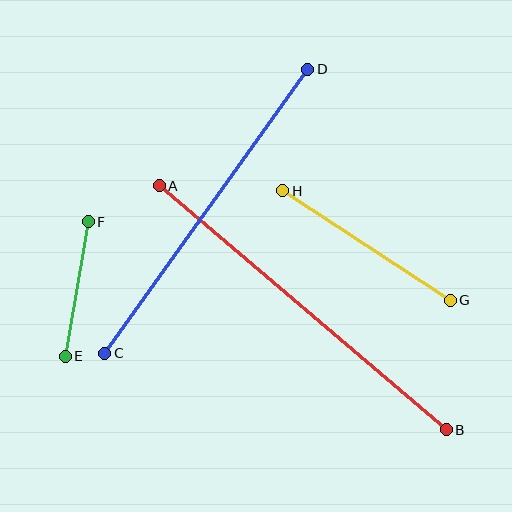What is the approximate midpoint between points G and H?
The midpoint is at approximately (367, 246) pixels.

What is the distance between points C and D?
The distance is approximately 350 pixels.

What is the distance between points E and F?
The distance is approximately 137 pixels.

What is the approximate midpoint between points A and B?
The midpoint is at approximately (303, 308) pixels.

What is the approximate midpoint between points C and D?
The midpoint is at approximately (206, 211) pixels.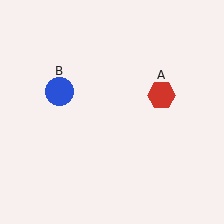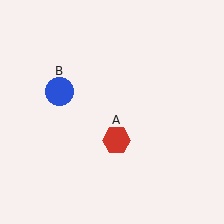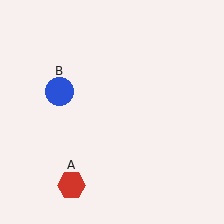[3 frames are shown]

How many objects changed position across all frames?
1 object changed position: red hexagon (object A).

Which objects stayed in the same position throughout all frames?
Blue circle (object B) remained stationary.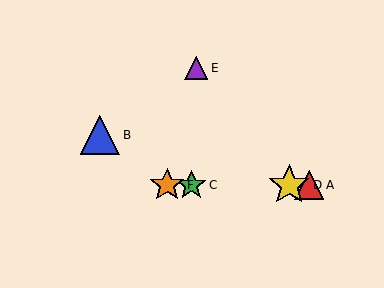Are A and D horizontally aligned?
Yes, both are at y≈185.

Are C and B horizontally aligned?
No, C is at y≈185 and B is at y≈135.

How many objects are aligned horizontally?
4 objects (A, C, D, F) are aligned horizontally.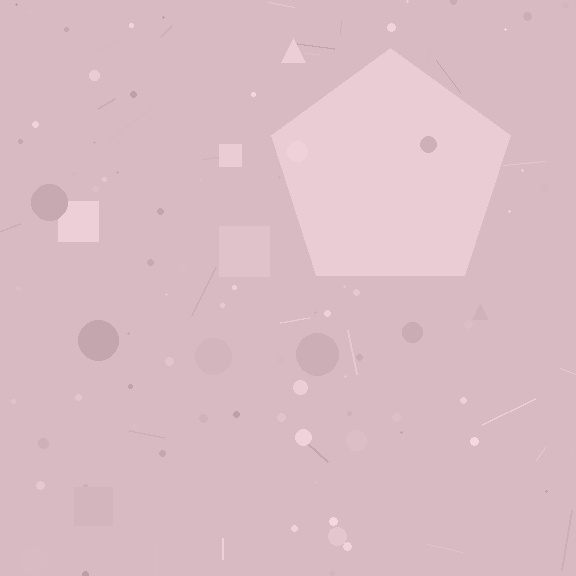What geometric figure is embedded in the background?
A pentagon is embedded in the background.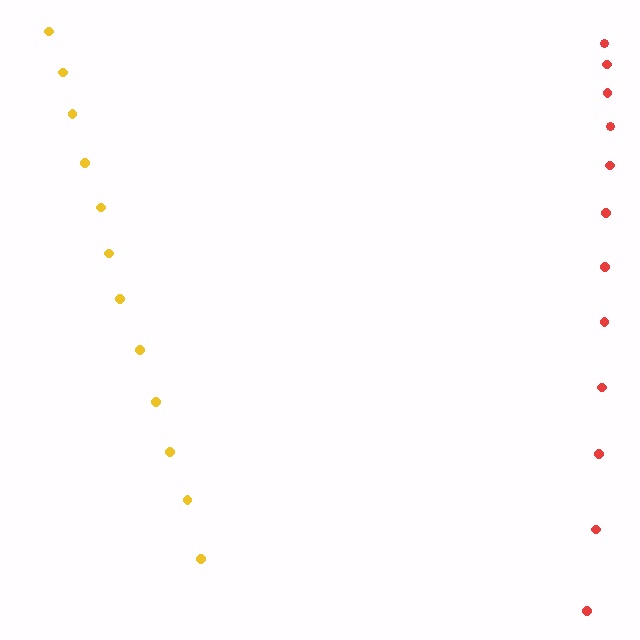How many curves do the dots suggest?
There are 2 distinct paths.